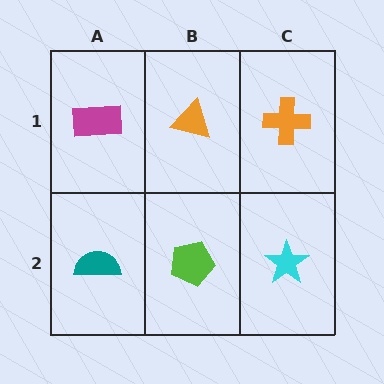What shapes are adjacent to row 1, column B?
A lime pentagon (row 2, column B), a magenta rectangle (row 1, column A), an orange cross (row 1, column C).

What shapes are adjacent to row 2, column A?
A magenta rectangle (row 1, column A), a lime pentagon (row 2, column B).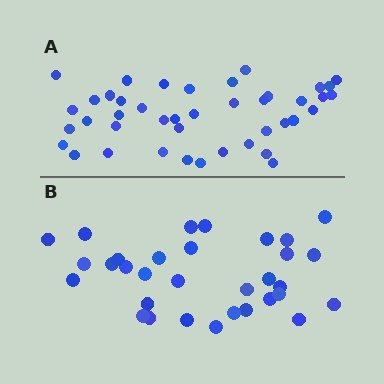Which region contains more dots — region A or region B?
Region A (the top region) has more dots.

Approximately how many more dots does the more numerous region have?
Region A has roughly 10 or so more dots than region B.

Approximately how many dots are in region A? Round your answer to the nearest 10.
About 40 dots. (The exact count is 42, which rounds to 40.)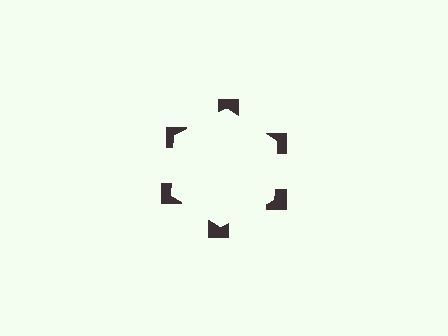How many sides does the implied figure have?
6 sides.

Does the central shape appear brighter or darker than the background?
It typically appears slightly brighter than the background, even though no actual brightness change is drawn.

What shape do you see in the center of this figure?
An illusory hexagon — its edges are inferred from the aligned wedge cuts in the notched squares, not physically drawn.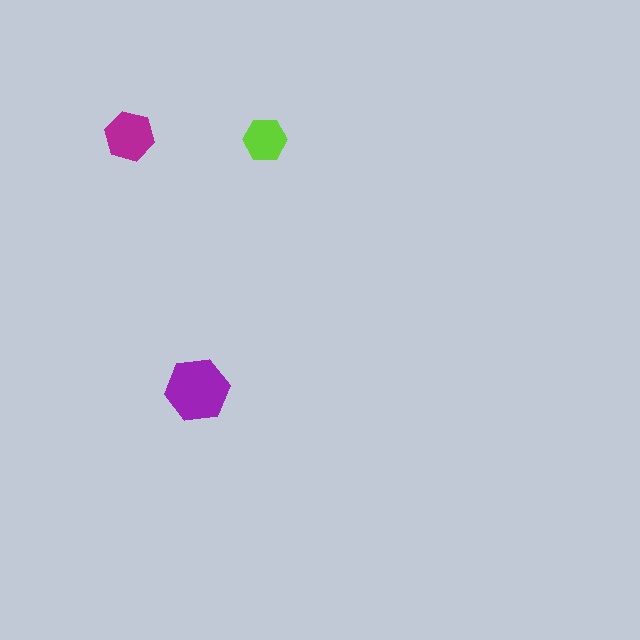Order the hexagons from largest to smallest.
the purple one, the magenta one, the lime one.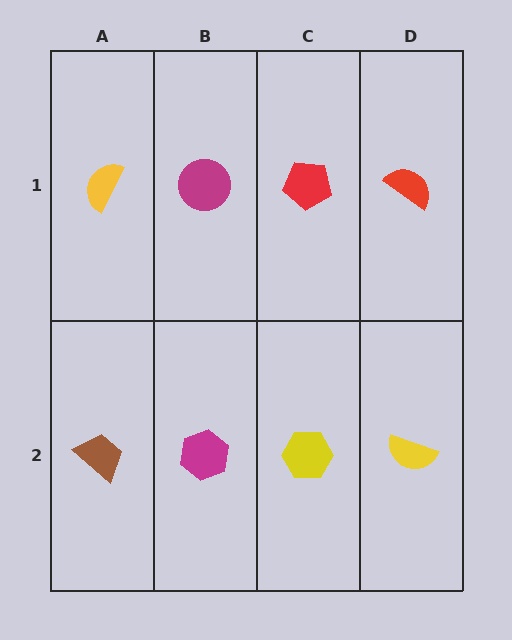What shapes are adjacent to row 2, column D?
A red semicircle (row 1, column D), a yellow hexagon (row 2, column C).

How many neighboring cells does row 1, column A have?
2.